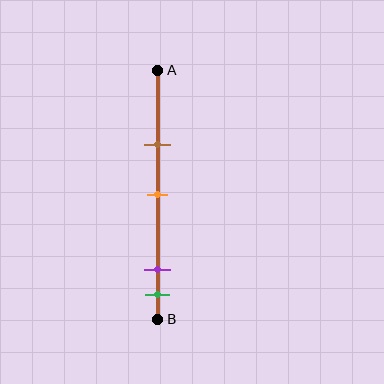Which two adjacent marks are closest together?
The purple and green marks are the closest adjacent pair.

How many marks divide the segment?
There are 4 marks dividing the segment.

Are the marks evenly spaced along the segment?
No, the marks are not evenly spaced.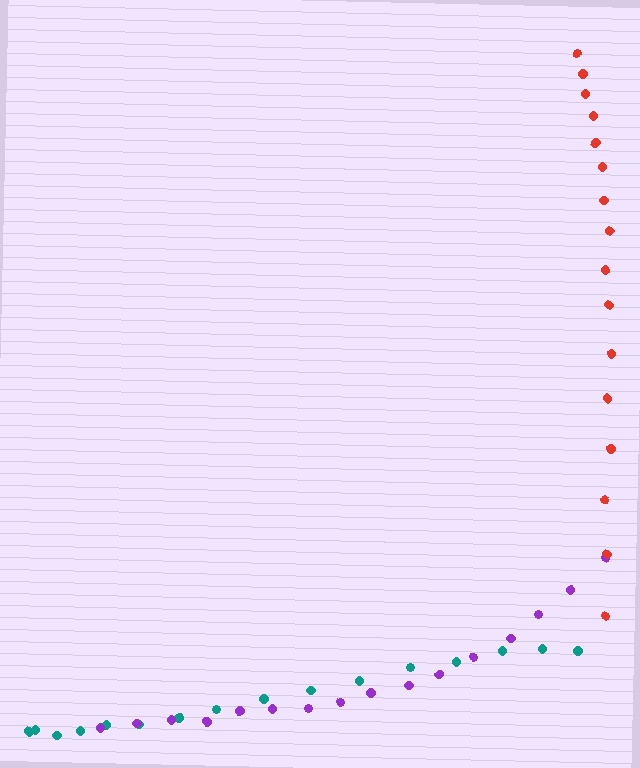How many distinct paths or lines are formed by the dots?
There are 3 distinct paths.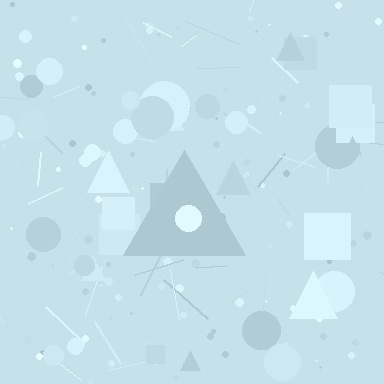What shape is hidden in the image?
A triangle is hidden in the image.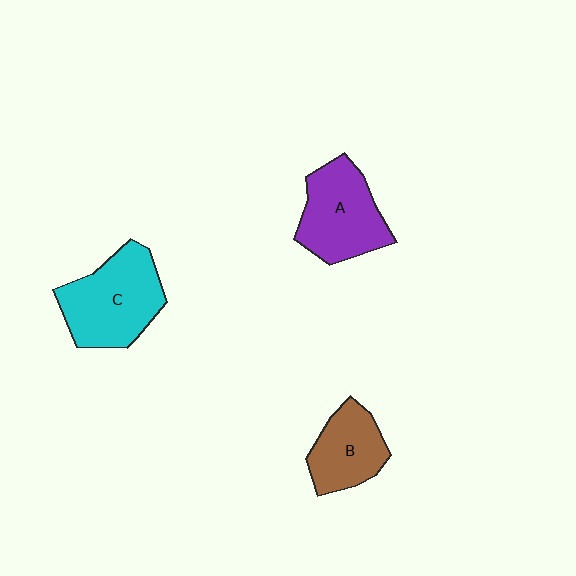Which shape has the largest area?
Shape C (cyan).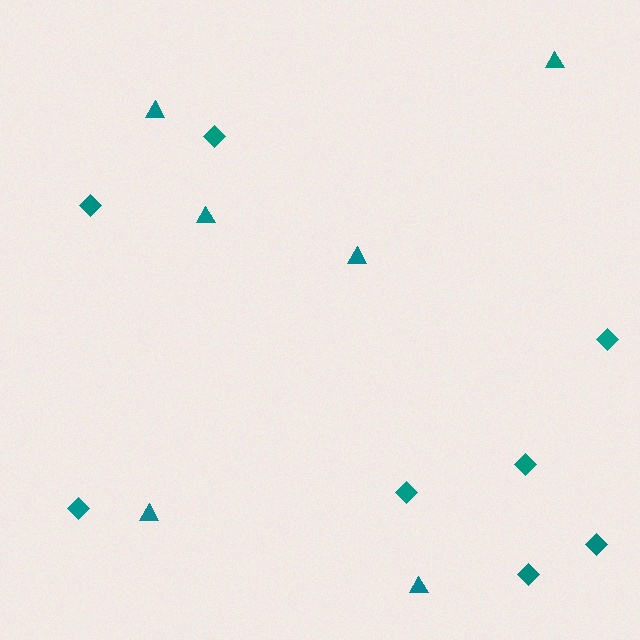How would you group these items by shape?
There are 2 groups: one group of triangles (6) and one group of diamonds (8).